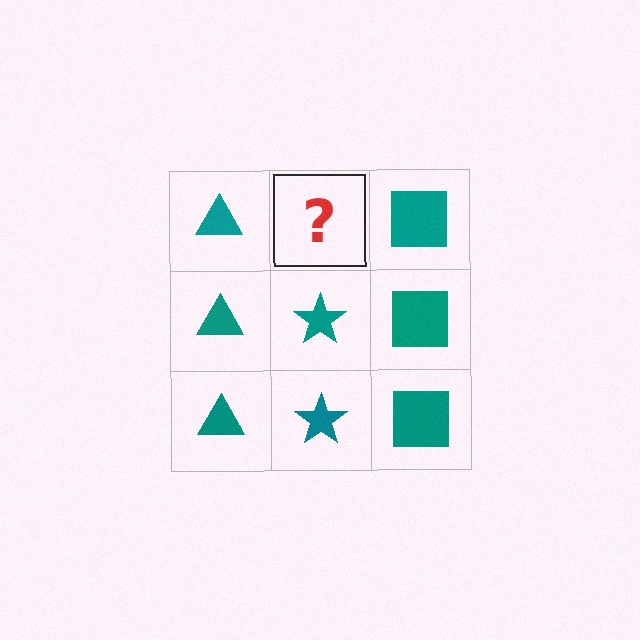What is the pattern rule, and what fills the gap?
The rule is that each column has a consistent shape. The gap should be filled with a teal star.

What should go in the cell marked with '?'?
The missing cell should contain a teal star.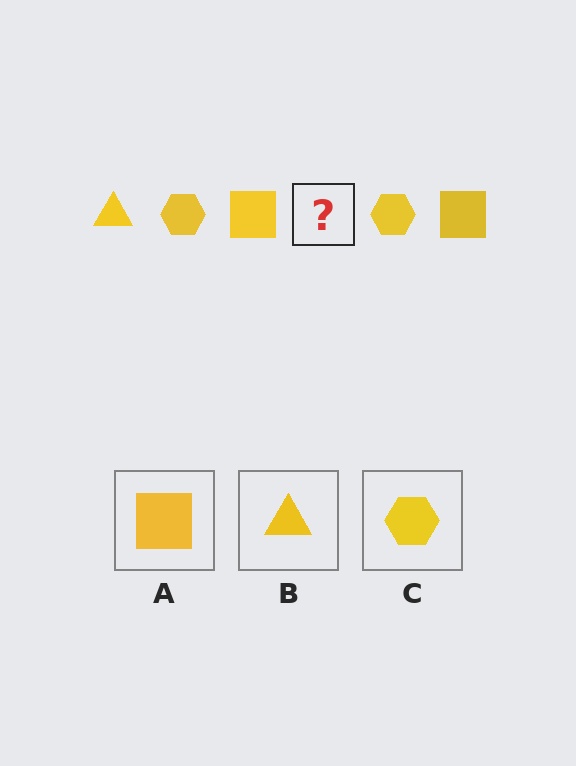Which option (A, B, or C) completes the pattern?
B.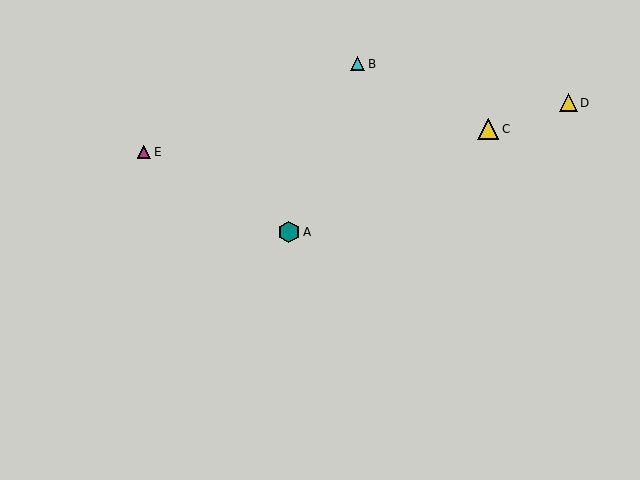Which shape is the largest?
The teal hexagon (labeled A) is the largest.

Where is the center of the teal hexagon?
The center of the teal hexagon is at (289, 232).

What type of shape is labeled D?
Shape D is a yellow triangle.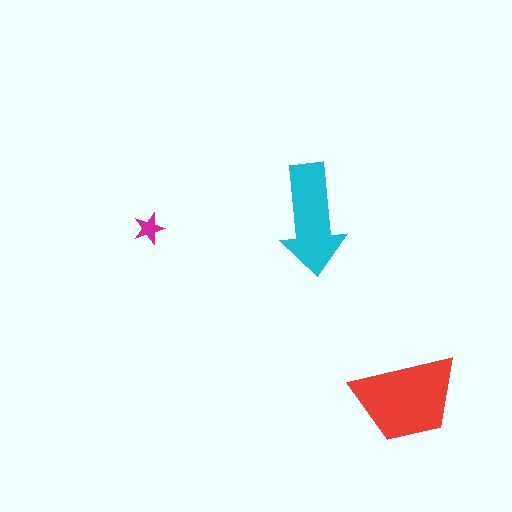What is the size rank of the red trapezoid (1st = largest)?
1st.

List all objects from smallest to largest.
The magenta star, the cyan arrow, the red trapezoid.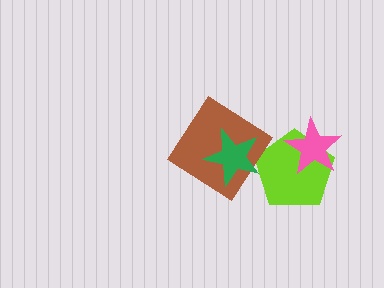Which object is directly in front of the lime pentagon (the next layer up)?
The pink star is directly in front of the lime pentagon.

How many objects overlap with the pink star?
1 object overlaps with the pink star.